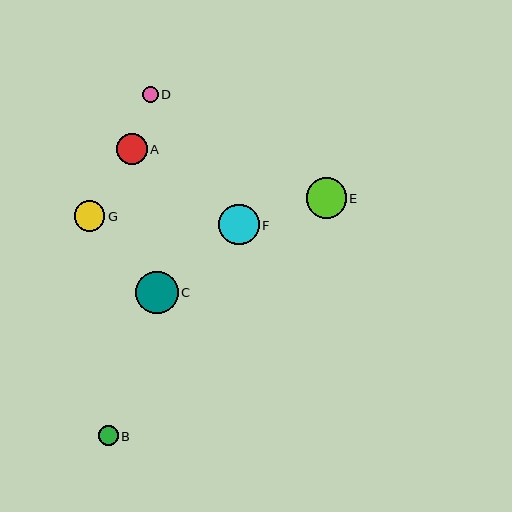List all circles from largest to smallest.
From largest to smallest: C, F, E, A, G, B, D.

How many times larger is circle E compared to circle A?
Circle E is approximately 1.3 times the size of circle A.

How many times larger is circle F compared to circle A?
Circle F is approximately 1.3 times the size of circle A.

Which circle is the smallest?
Circle D is the smallest with a size of approximately 16 pixels.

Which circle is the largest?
Circle C is the largest with a size of approximately 43 pixels.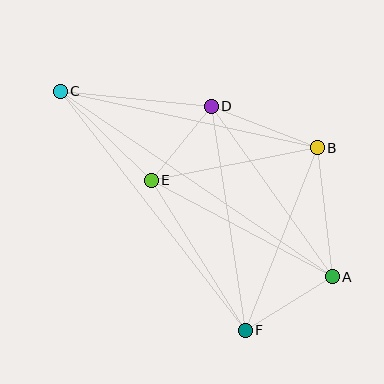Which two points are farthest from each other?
Points A and C are farthest from each other.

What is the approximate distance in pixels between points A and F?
The distance between A and F is approximately 102 pixels.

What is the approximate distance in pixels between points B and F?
The distance between B and F is approximately 196 pixels.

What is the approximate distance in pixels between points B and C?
The distance between B and C is approximately 263 pixels.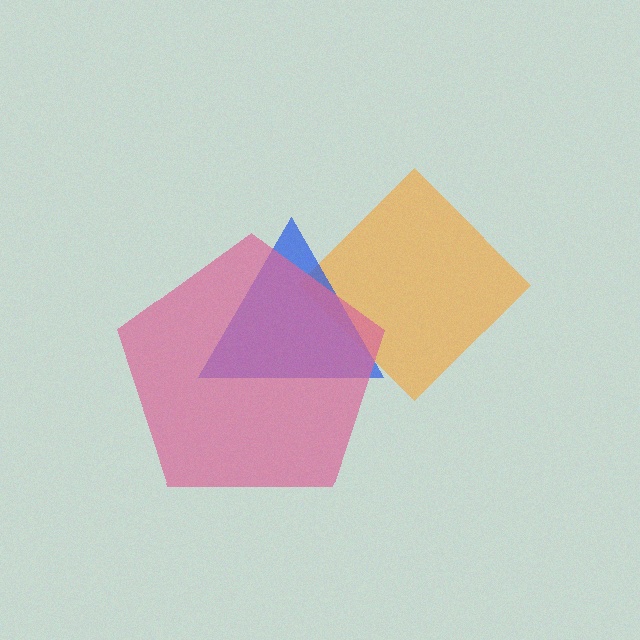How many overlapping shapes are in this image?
There are 3 overlapping shapes in the image.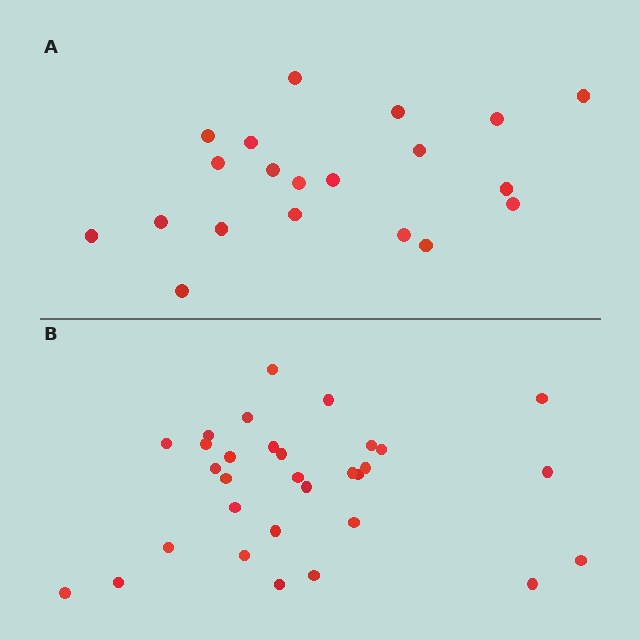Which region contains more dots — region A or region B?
Region B (the bottom region) has more dots.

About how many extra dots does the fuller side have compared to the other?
Region B has roughly 12 or so more dots than region A.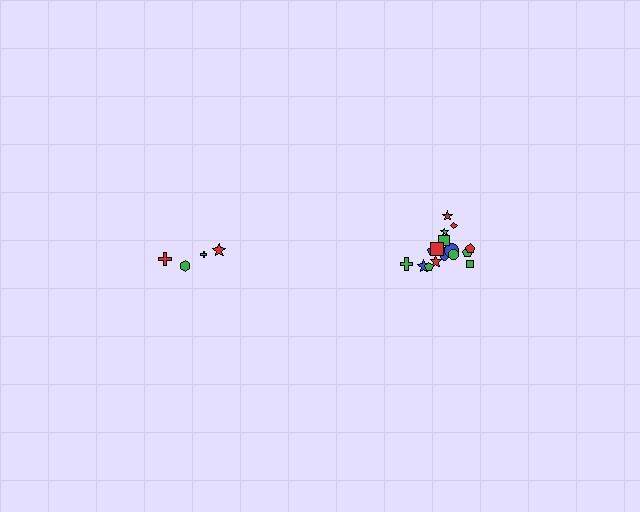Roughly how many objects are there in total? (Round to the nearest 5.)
Roughly 20 objects in total.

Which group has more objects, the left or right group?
The right group.